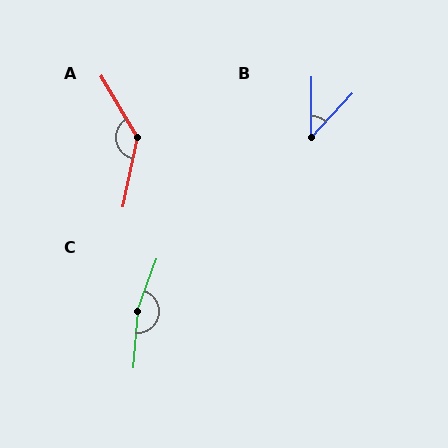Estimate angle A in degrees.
Approximately 137 degrees.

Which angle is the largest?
C, at approximately 164 degrees.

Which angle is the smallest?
B, at approximately 43 degrees.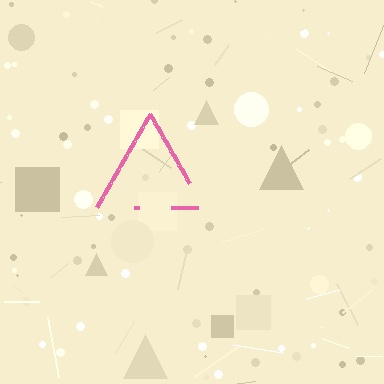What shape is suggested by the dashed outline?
The dashed outline suggests a triangle.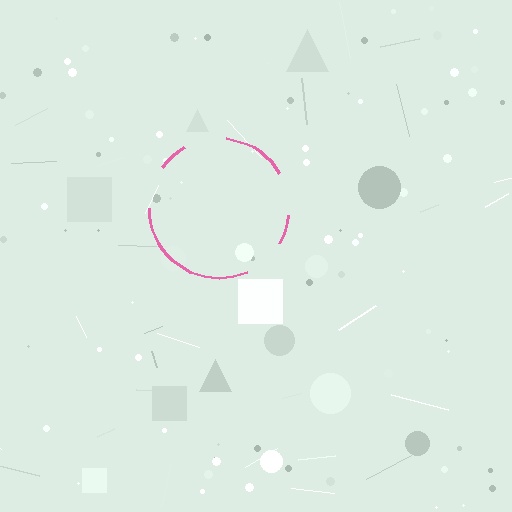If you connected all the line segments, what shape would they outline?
They would outline a circle.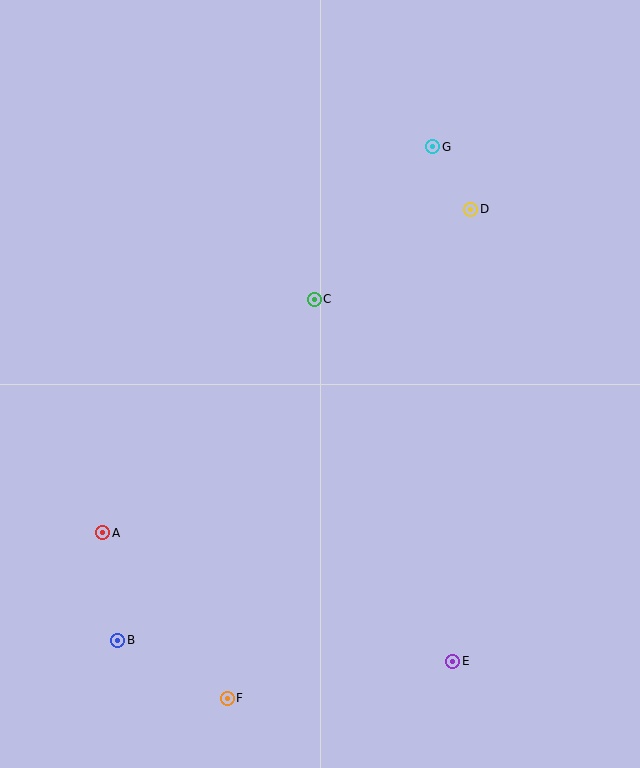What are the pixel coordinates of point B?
Point B is at (118, 640).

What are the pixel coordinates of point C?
Point C is at (314, 299).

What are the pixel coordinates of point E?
Point E is at (453, 661).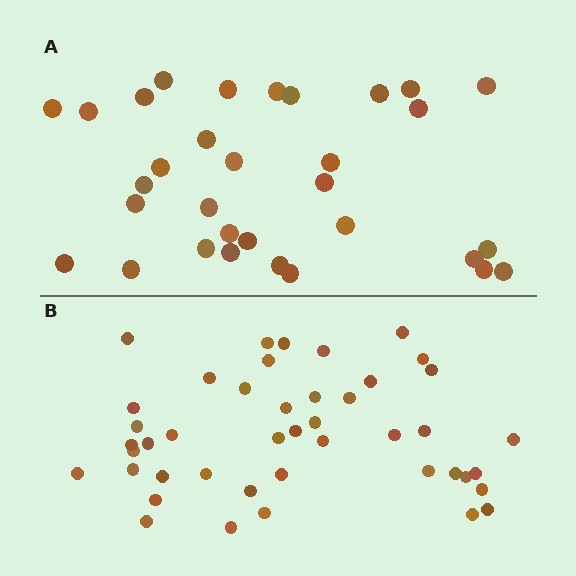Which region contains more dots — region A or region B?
Region B (the bottom region) has more dots.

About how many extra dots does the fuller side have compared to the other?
Region B has roughly 12 or so more dots than region A.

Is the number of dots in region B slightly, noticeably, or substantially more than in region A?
Region B has noticeably more, but not dramatically so. The ratio is roughly 1.4 to 1.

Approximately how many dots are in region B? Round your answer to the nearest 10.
About 40 dots. (The exact count is 44, which rounds to 40.)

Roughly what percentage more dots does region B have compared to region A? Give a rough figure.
About 40% more.